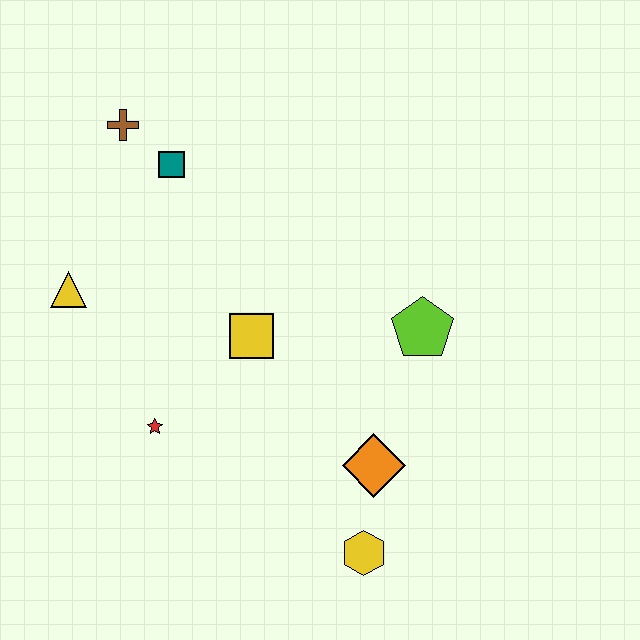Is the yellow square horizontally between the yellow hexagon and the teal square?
Yes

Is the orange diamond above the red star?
No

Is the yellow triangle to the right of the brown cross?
No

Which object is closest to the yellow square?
The red star is closest to the yellow square.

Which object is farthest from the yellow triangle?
The yellow hexagon is farthest from the yellow triangle.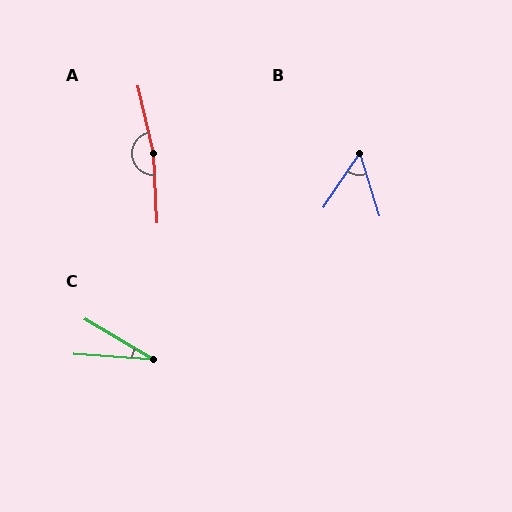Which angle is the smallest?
C, at approximately 26 degrees.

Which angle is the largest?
A, at approximately 169 degrees.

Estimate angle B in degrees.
Approximately 51 degrees.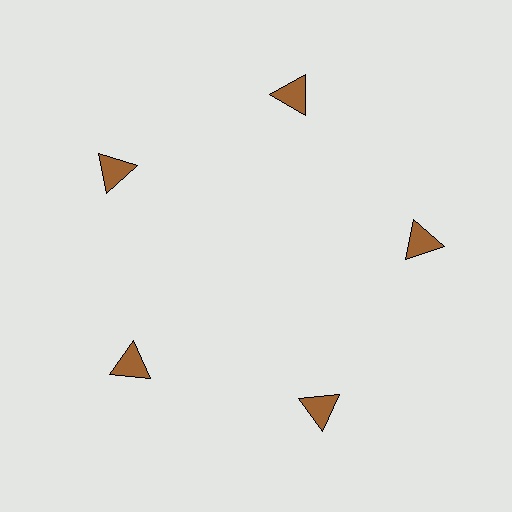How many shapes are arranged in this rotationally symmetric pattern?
There are 5 shapes, arranged in 5 groups of 1.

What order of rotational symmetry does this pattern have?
This pattern has 5-fold rotational symmetry.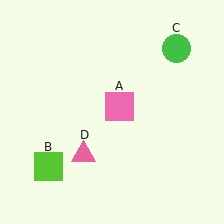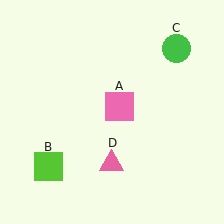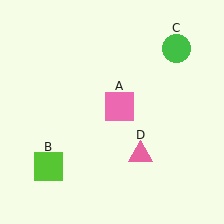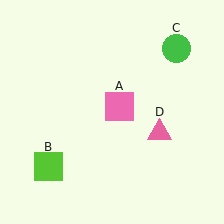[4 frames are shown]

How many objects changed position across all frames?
1 object changed position: pink triangle (object D).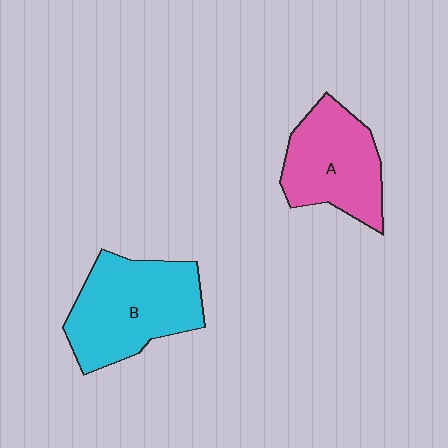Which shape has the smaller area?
Shape A (pink).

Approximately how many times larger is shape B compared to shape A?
Approximately 1.2 times.